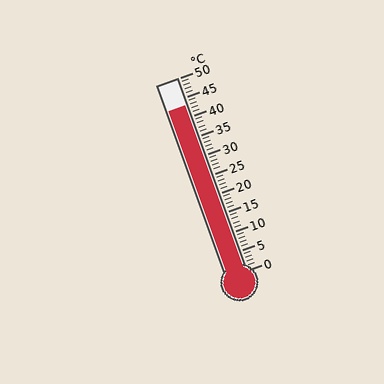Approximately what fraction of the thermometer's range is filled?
The thermometer is filled to approximately 85% of its range.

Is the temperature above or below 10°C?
The temperature is above 10°C.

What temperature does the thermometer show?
The thermometer shows approximately 43°C.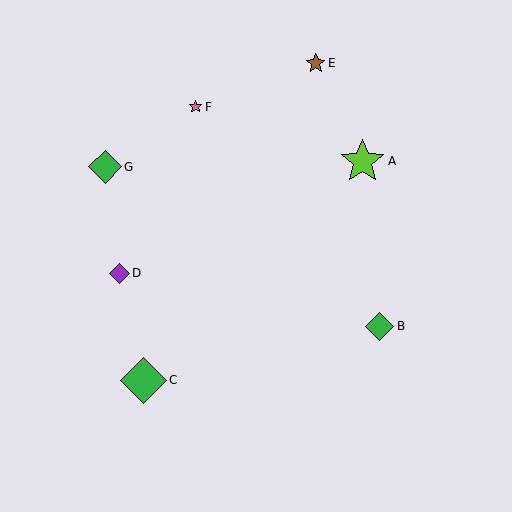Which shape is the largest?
The green diamond (labeled C) is the largest.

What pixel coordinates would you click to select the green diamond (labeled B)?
Click at (380, 326) to select the green diamond B.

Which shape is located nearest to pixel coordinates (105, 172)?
The green diamond (labeled G) at (105, 167) is nearest to that location.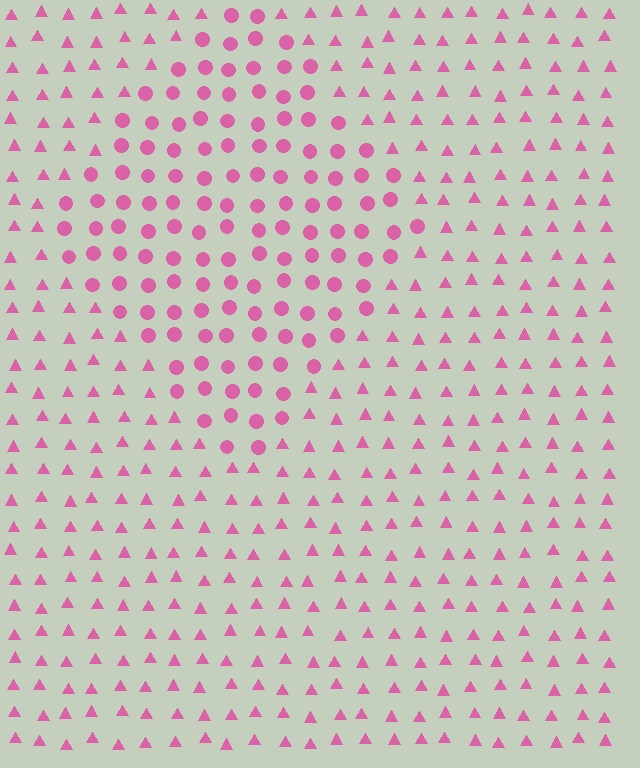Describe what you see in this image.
The image is filled with small pink elements arranged in a uniform grid. A diamond-shaped region contains circles, while the surrounding area contains triangles. The boundary is defined purely by the change in element shape.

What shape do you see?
I see a diamond.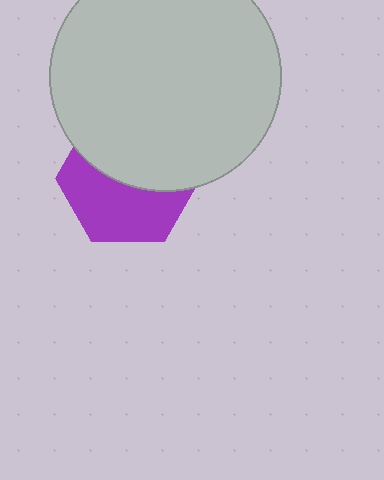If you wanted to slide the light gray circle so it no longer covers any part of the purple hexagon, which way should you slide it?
Slide it up — that is the most direct way to separate the two shapes.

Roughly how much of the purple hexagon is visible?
About half of it is visible (roughly 49%).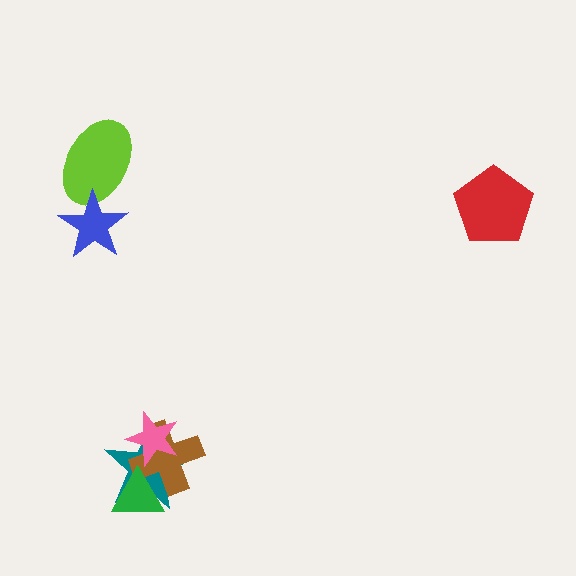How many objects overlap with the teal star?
3 objects overlap with the teal star.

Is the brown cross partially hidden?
Yes, it is partially covered by another shape.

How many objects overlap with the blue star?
1 object overlaps with the blue star.